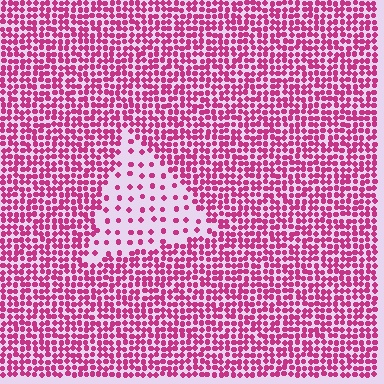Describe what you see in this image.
The image contains small magenta elements arranged at two different densities. A triangle-shaped region is visible where the elements are less densely packed than the surrounding area.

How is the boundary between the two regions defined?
The boundary is defined by a change in element density (approximately 3.1x ratio). All elements are the same color, size, and shape.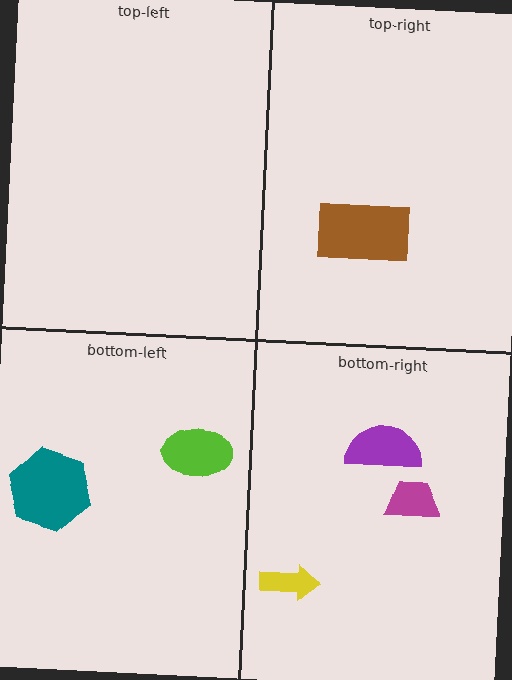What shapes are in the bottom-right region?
The yellow arrow, the magenta trapezoid, the purple semicircle.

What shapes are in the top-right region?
The brown rectangle.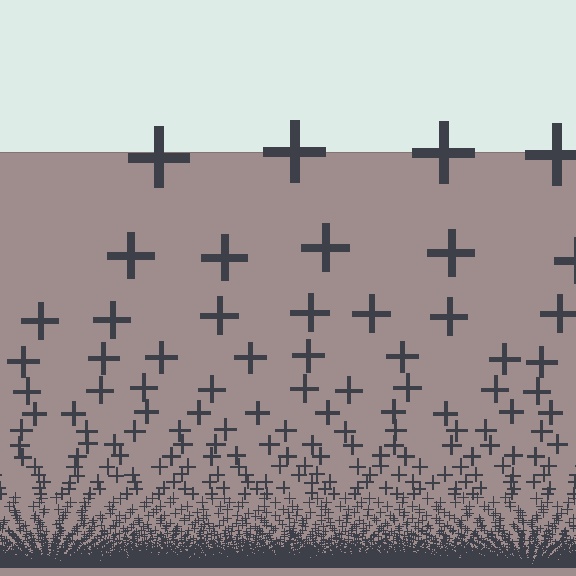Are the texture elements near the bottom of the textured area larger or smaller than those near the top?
Smaller. The gradient is inverted — elements near the bottom are smaller and denser.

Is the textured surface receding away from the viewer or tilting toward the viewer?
The surface appears to tilt toward the viewer. Texture elements get larger and sparser toward the top.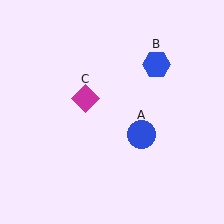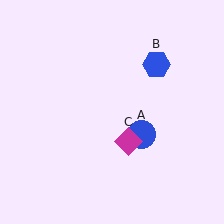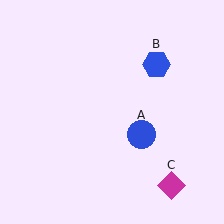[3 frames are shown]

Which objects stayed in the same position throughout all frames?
Blue circle (object A) and blue hexagon (object B) remained stationary.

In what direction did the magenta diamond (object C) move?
The magenta diamond (object C) moved down and to the right.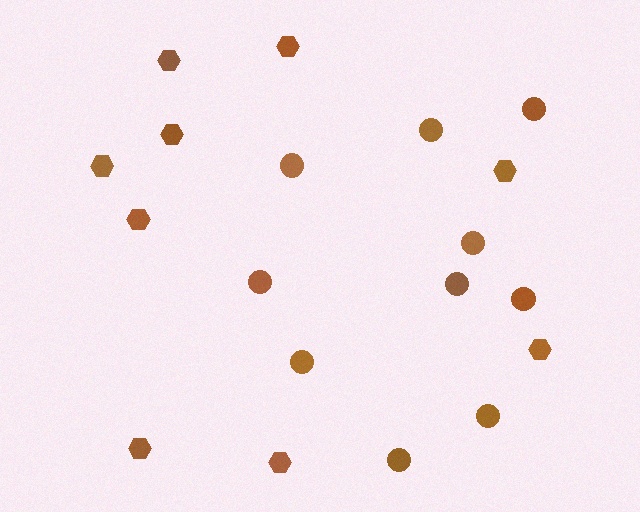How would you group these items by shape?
There are 2 groups: one group of hexagons (9) and one group of circles (10).